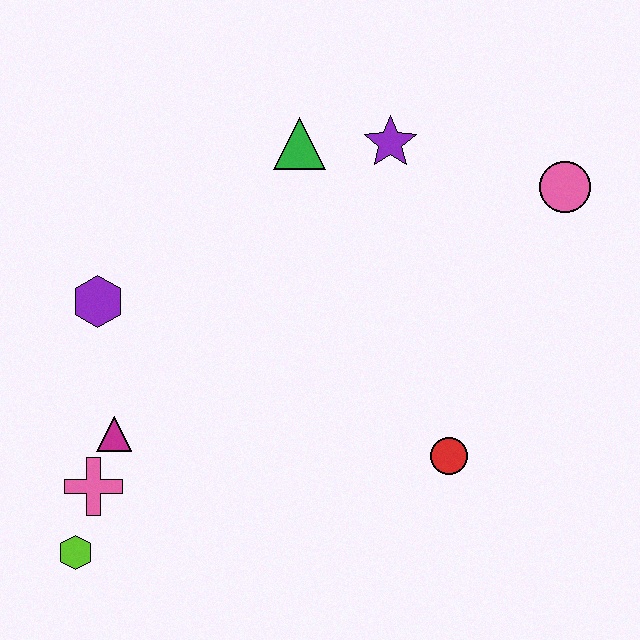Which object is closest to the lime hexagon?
The pink cross is closest to the lime hexagon.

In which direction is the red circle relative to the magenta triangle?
The red circle is to the right of the magenta triangle.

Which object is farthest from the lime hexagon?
The pink circle is farthest from the lime hexagon.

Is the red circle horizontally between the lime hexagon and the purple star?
No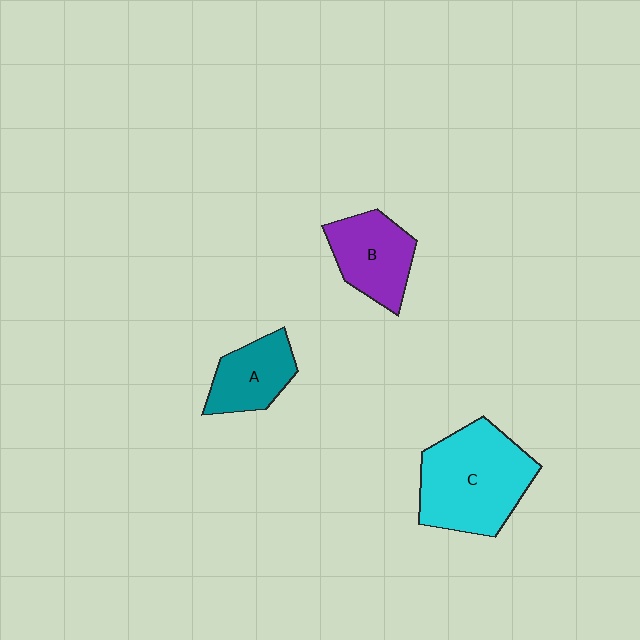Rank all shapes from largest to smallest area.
From largest to smallest: C (cyan), B (purple), A (teal).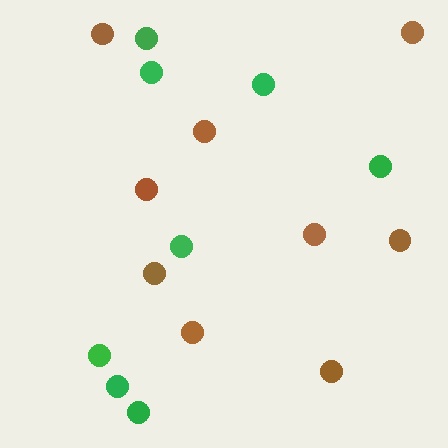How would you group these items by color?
There are 2 groups: one group of brown circles (9) and one group of green circles (8).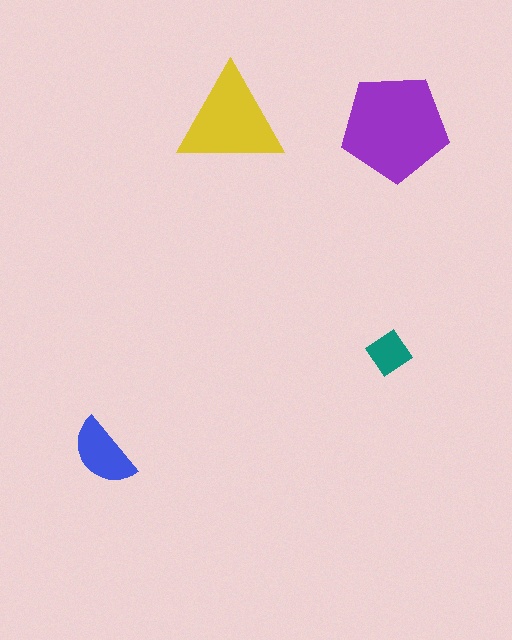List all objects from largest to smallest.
The purple pentagon, the yellow triangle, the blue semicircle, the teal diamond.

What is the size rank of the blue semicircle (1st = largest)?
3rd.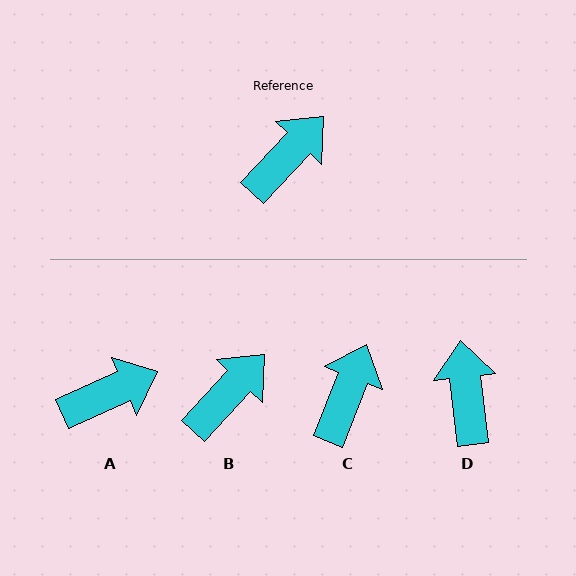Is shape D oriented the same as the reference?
No, it is off by about 50 degrees.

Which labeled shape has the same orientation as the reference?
B.